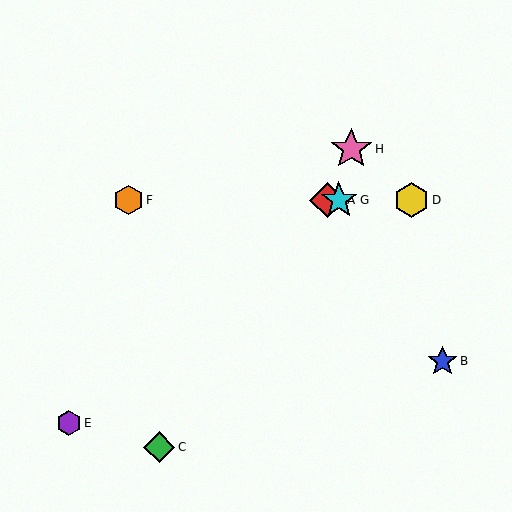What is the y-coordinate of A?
Object A is at y≈200.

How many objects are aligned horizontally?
4 objects (A, D, F, G) are aligned horizontally.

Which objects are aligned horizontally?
Objects A, D, F, G are aligned horizontally.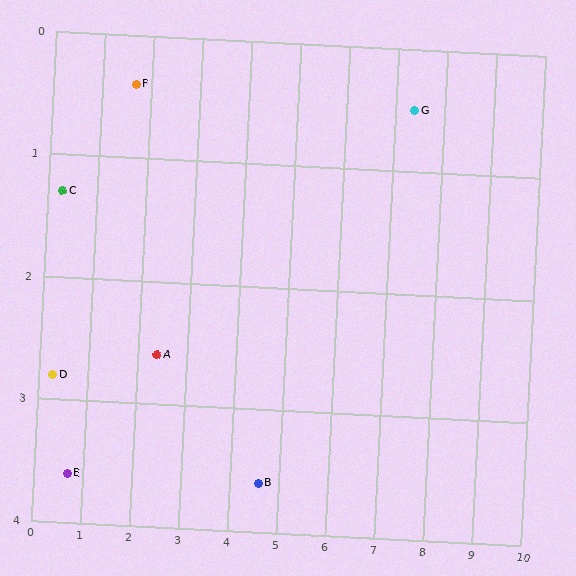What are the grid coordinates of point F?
Point F is at approximately (1.7, 0.4).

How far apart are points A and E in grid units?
Points A and E are about 2.0 grid units apart.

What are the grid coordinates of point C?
Point C is at approximately (0.3, 1.3).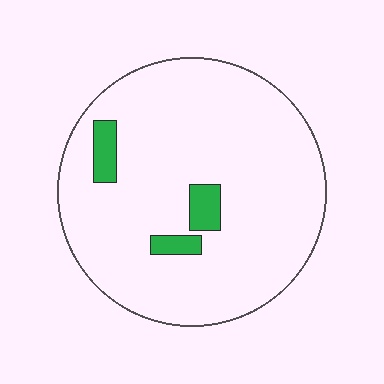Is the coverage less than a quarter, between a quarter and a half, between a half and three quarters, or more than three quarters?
Less than a quarter.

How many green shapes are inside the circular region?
3.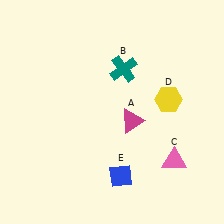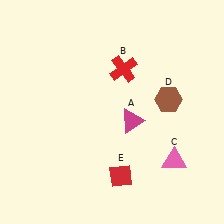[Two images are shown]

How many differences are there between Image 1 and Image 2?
There are 3 differences between the two images.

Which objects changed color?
B changed from teal to red. D changed from yellow to brown. E changed from blue to red.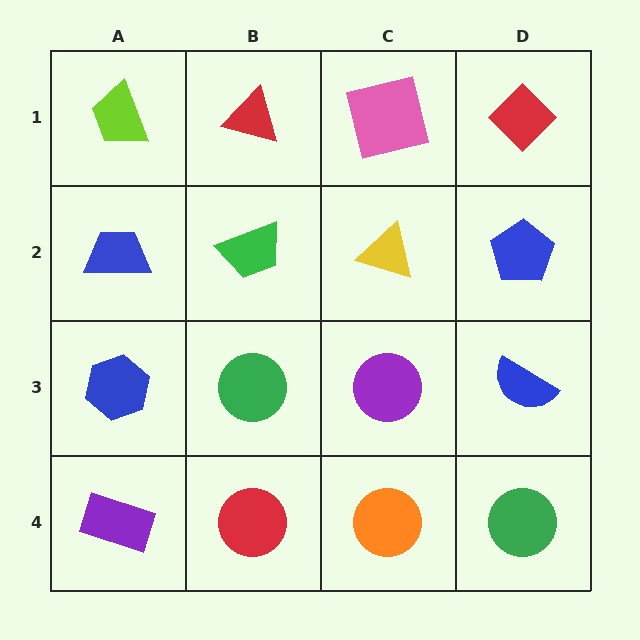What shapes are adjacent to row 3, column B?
A green trapezoid (row 2, column B), a red circle (row 4, column B), a blue hexagon (row 3, column A), a purple circle (row 3, column C).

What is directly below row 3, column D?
A green circle.